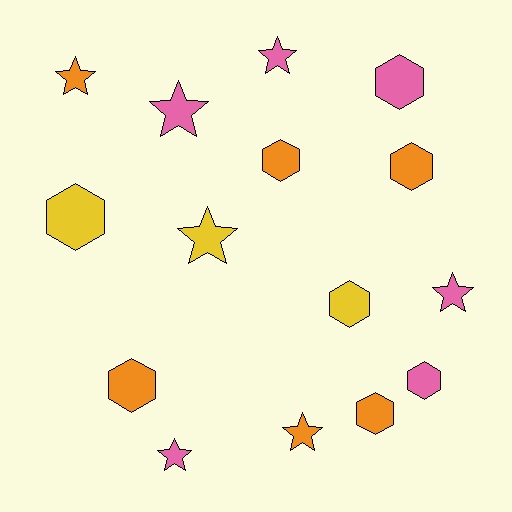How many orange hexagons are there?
There are 4 orange hexagons.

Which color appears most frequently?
Pink, with 6 objects.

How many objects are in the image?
There are 15 objects.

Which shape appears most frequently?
Hexagon, with 8 objects.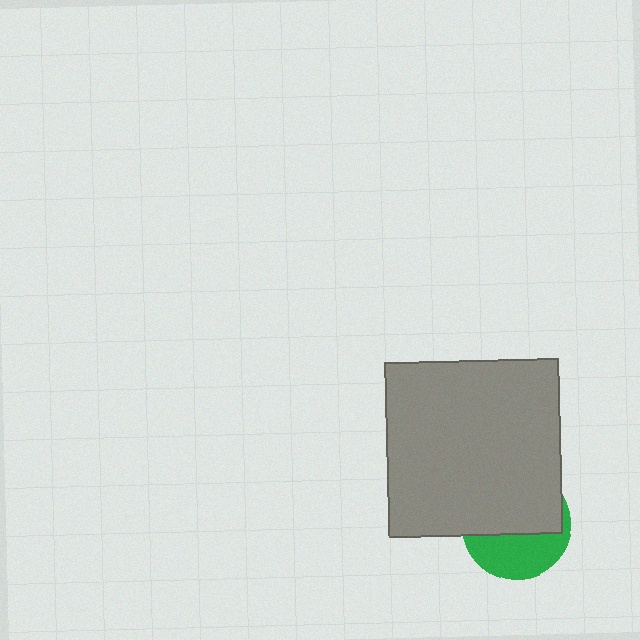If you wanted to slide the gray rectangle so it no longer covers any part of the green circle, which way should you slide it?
Slide it up — that is the most direct way to separate the two shapes.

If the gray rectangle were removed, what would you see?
You would see the complete green circle.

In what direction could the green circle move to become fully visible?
The green circle could move down. That would shift it out from behind the gray rectangle entirely.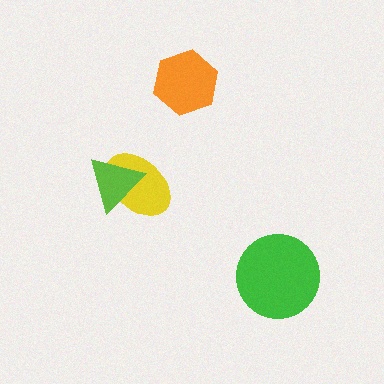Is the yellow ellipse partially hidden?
Yes, it is partially covered by another shape.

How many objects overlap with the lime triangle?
1 object overlaps with the lime triangle.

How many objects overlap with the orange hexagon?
0 objects overlap with the orange hexagon.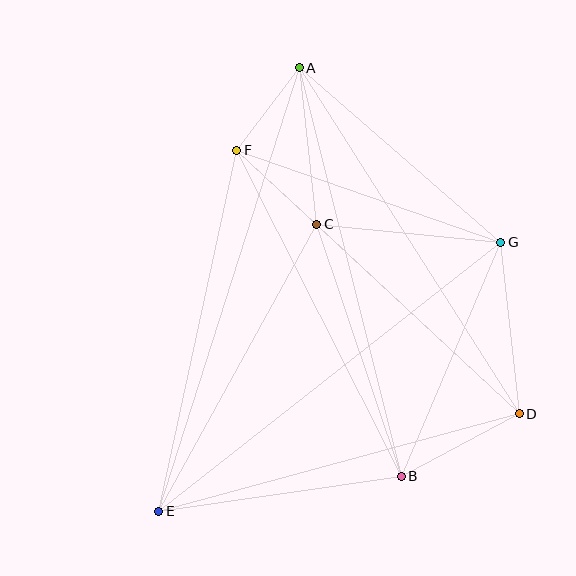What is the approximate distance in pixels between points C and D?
The distance between C and D is approximately 277 pixels.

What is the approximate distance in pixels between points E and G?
The distance between E and G is approximately 435 pixels.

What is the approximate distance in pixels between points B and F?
The distance between B and F is approximately 365 pixels.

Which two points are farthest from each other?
Points A and E are farthest from each other.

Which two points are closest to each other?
Points A and F are closest to each other.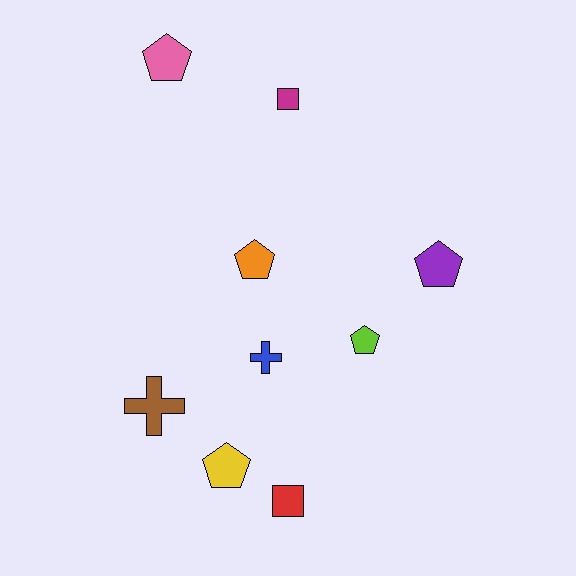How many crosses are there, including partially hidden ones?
There are 2 crosses.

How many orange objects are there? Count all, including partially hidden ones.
There is 1 orange object.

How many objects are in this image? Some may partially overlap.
There are 9 objects.